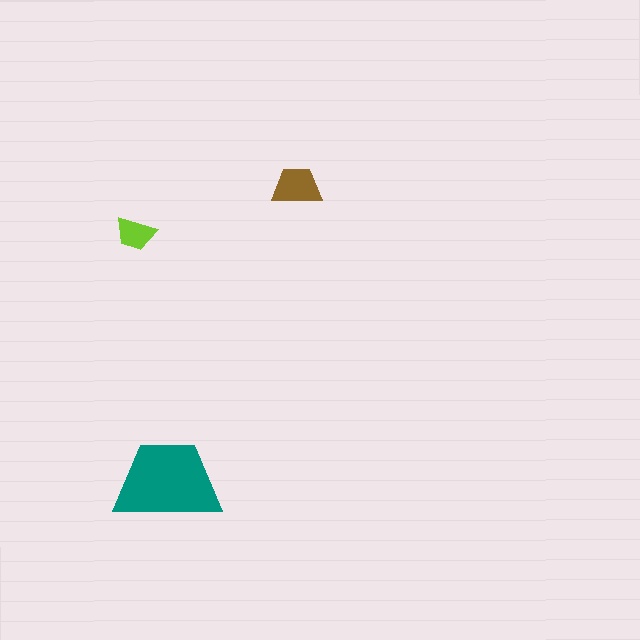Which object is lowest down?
The teal trapezoid is bottommost.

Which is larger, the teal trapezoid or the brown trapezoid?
The teal one.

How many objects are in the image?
There are 3 objects in the image.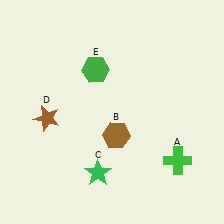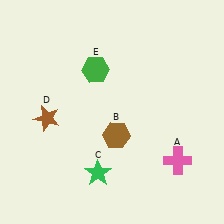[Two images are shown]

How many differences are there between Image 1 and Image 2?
There is 1 difference between the two images.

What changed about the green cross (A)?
In Image 1, A is green. In Image 2, it changed to pink.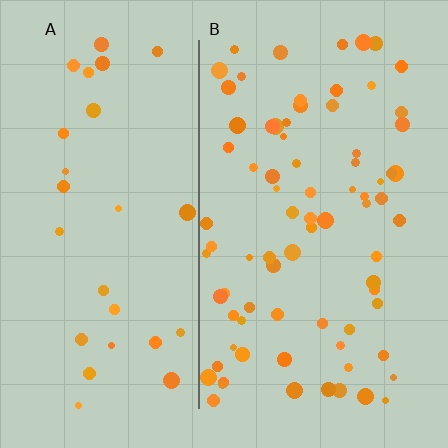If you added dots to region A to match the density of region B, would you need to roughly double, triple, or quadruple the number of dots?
Approximately triple.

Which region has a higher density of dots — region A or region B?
B (the right).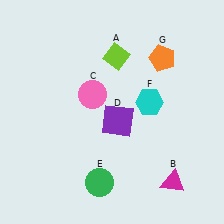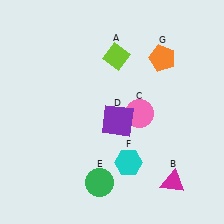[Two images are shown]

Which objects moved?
The objects that moved are: the pink circle (C), the cyan hexagon (F).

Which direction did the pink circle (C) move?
The pink circle (C) moved right.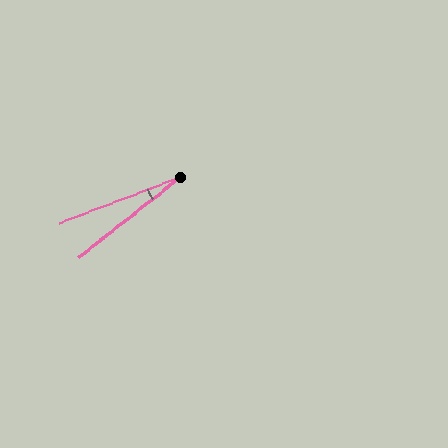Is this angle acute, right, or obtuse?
It is acute.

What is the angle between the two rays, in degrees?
Approximately 18 degrees.